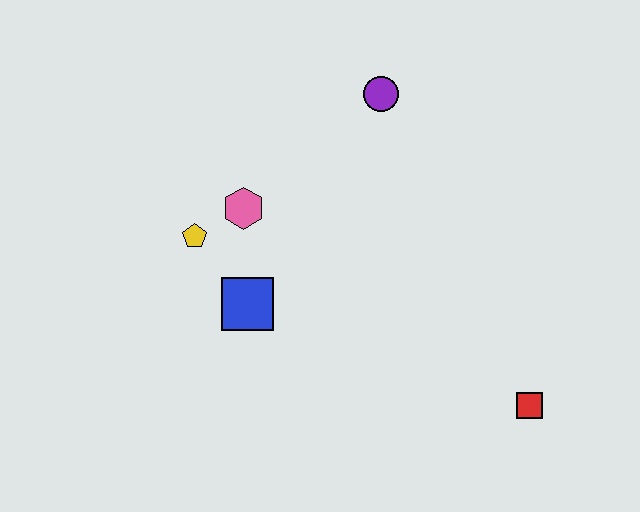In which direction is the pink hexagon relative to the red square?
The pink hexagon is to the left of the red square.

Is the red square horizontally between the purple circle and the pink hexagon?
No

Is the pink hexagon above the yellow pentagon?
Yes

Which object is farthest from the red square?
The yellow pentagon is farthest from the red square.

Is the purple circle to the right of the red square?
No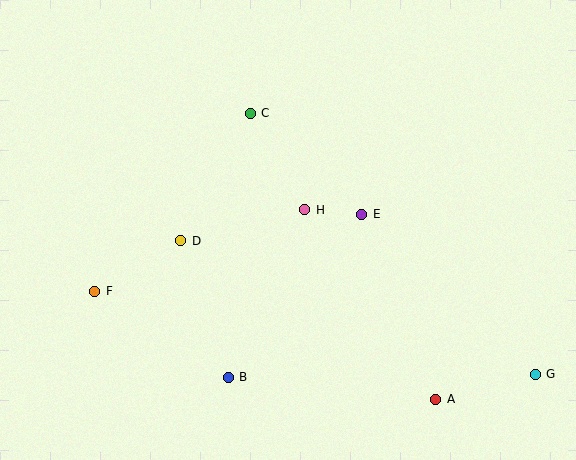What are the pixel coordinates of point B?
Point B is at (228, 377).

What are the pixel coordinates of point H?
Point H is at (305, 210).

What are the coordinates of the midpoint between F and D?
The midpoint between F and D is at (138, 266).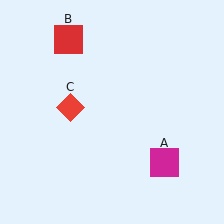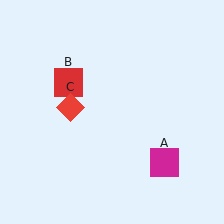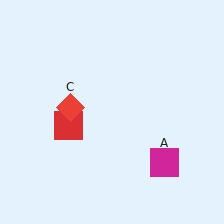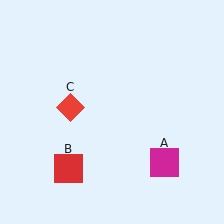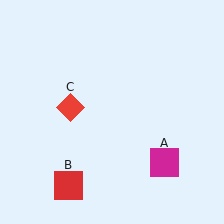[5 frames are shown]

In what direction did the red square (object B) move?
The red square (object B) moved down.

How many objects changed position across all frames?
1 object changed position: red square (object B).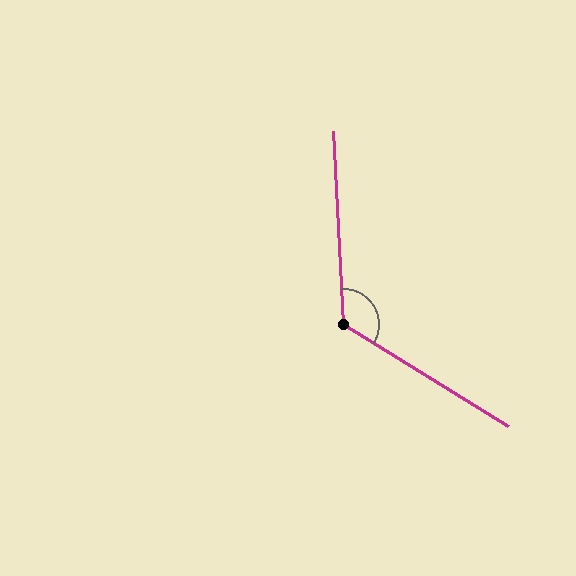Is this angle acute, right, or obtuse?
It is obtuse.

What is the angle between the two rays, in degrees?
Approximately 125 degrees.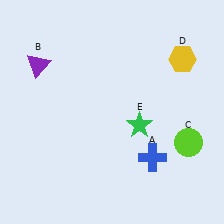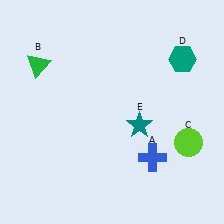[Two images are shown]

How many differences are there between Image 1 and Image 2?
There are 3 differences between the two images.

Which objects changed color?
B changed from purple to green. D changed from yellow to teal. E changed from green to teal.